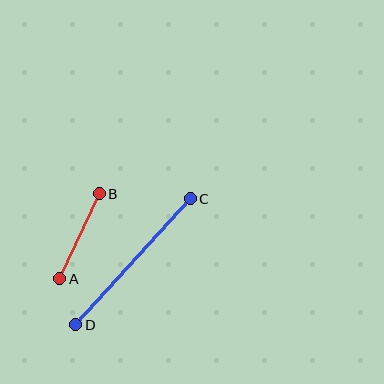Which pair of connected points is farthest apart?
Points C and D are farthest apart.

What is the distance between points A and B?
The distance is approximately 94 pixels.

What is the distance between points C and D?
The distance is approximately 170 pixels.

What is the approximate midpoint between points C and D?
The midpoint is at approximately (133, 262) pixels.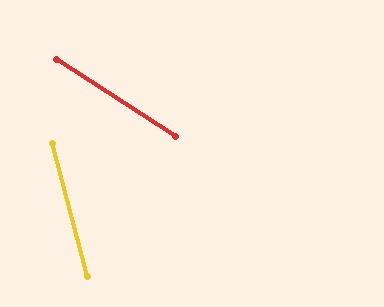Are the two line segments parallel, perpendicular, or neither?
Neither parallel nor perpendicular — they differ by about 42°.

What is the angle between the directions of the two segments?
Approximately 42 degrees.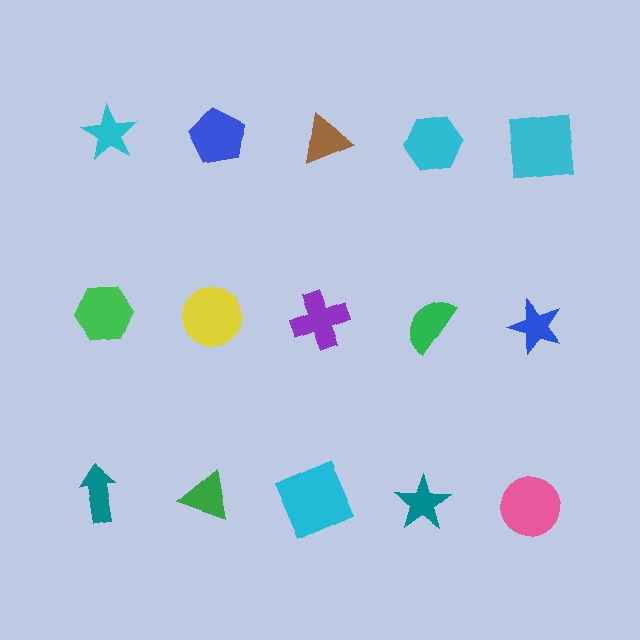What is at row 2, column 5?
A blue star.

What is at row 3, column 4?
A teal star.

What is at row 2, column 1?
A green hexagon.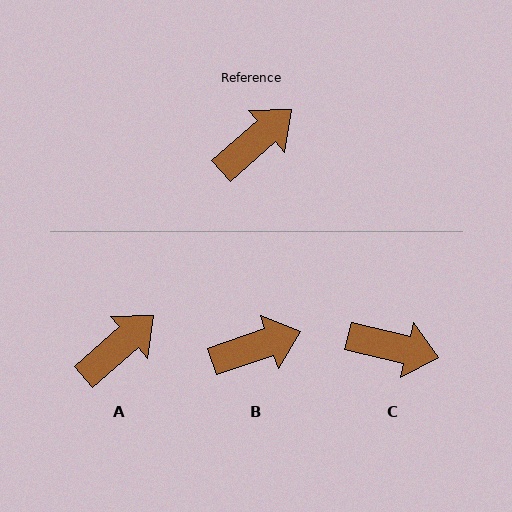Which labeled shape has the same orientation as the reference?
A.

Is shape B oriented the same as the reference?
No, it is off by about 23 degrees.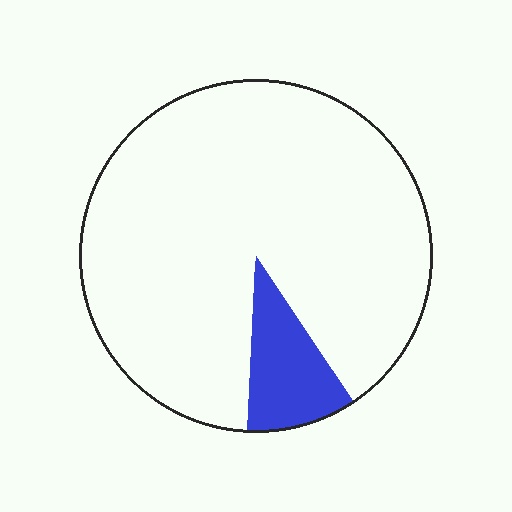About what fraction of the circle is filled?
About one tenth (1/10).